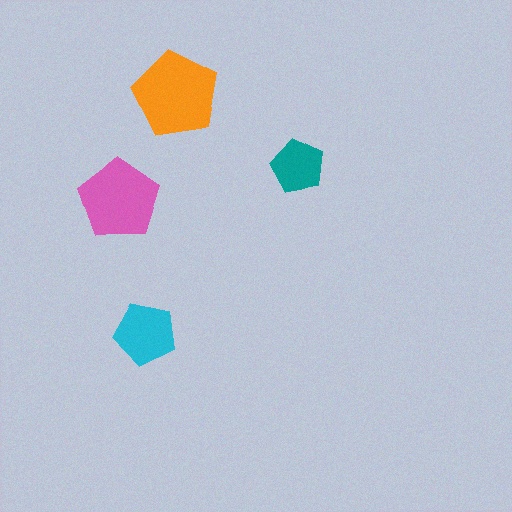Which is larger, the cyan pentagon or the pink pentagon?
The pink one.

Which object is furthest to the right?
The teal pentagon is rightmost.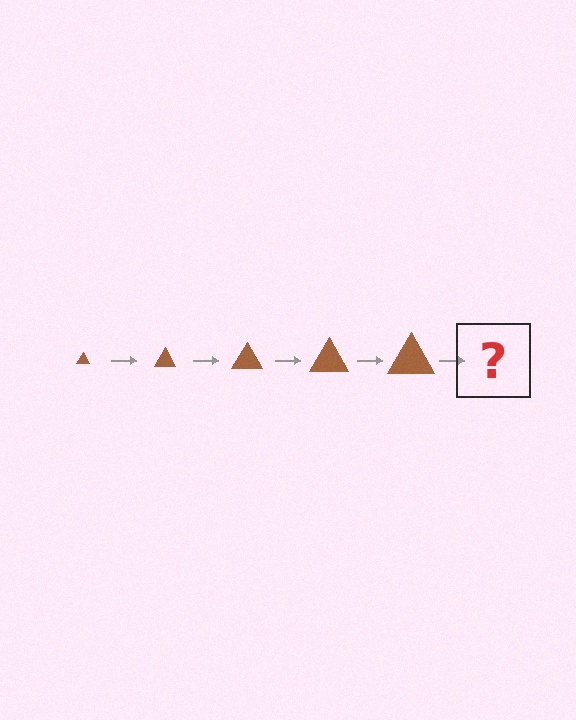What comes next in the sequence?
The next element should be a brown triangle, larger than the previous one.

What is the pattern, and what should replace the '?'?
The pattern is that the triangle gets progressively larger each step. The '?' should be a brown triangle, larger than the previous one.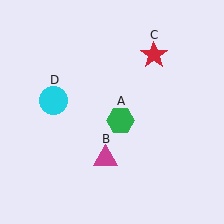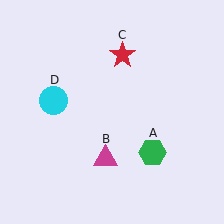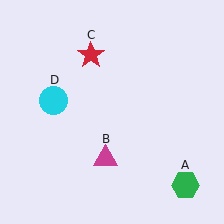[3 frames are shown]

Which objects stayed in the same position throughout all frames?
Magenta triangle (object B) and cyan circle (object D) remained stationary.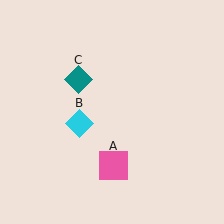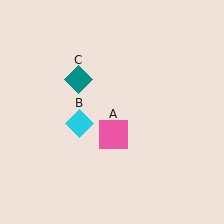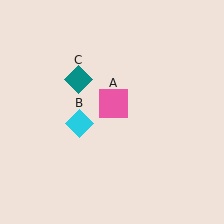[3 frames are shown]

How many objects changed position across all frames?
1 object changed position: pink square (object A).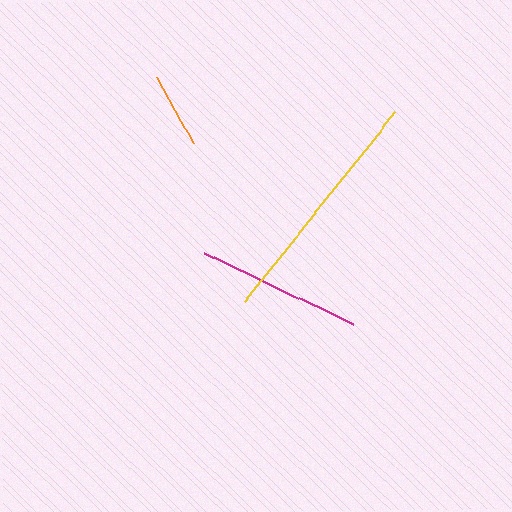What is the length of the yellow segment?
The yellow segment is approximately 242 pixels long.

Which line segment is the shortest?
The orange line is the shortest at approximately 76 pixels.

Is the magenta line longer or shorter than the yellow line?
The yellow line is longer than the magenta line.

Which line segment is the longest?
The yellow line is the longest at approximately 242 pixels.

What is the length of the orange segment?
The orange segment is approximately 76 pixels long.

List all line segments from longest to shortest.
From longest to shortest: yellow, magenta, orange.